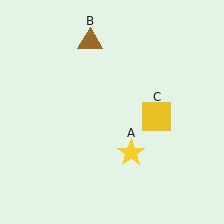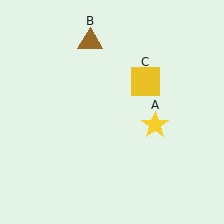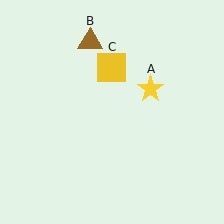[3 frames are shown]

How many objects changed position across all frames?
2 objects changed position: yellow star (object A), yellow square (object C).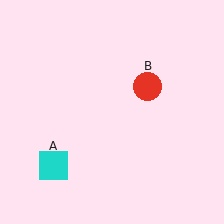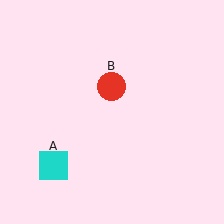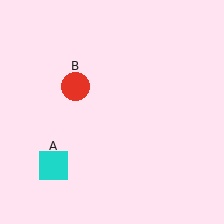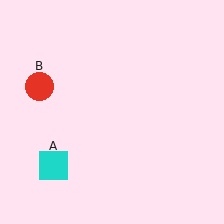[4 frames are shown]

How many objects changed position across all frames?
1 object changed position: red circle (object B).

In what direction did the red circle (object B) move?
The red circle (object B) moved left.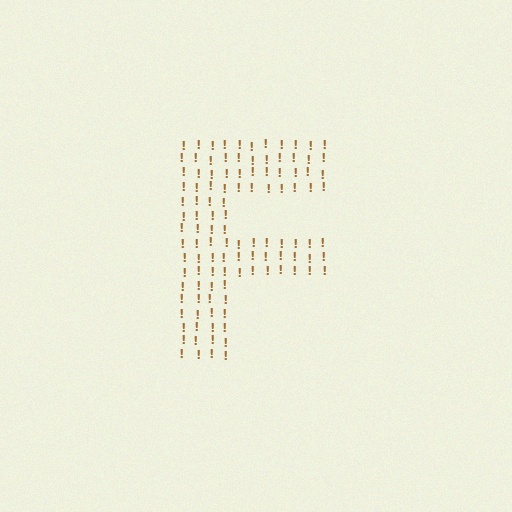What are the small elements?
The small elements are exclamation marks.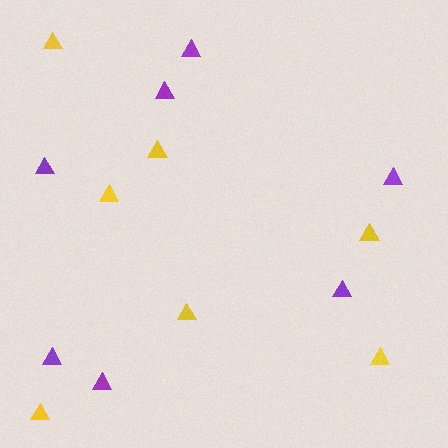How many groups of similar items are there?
There are 2 groups: one group of purple triangles (7) and one group of yellow triangles (7).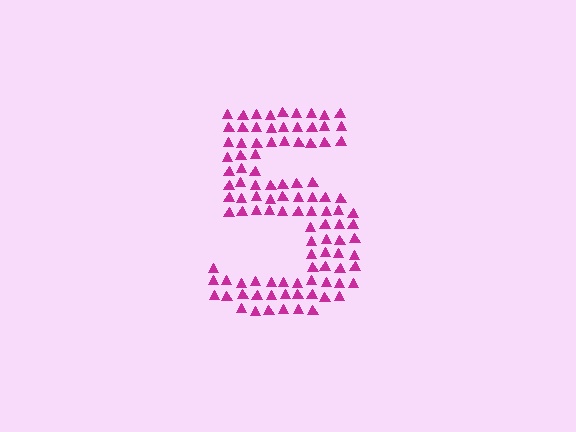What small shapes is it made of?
It is made of small triangles.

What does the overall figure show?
The overall figure shows the digit 5.